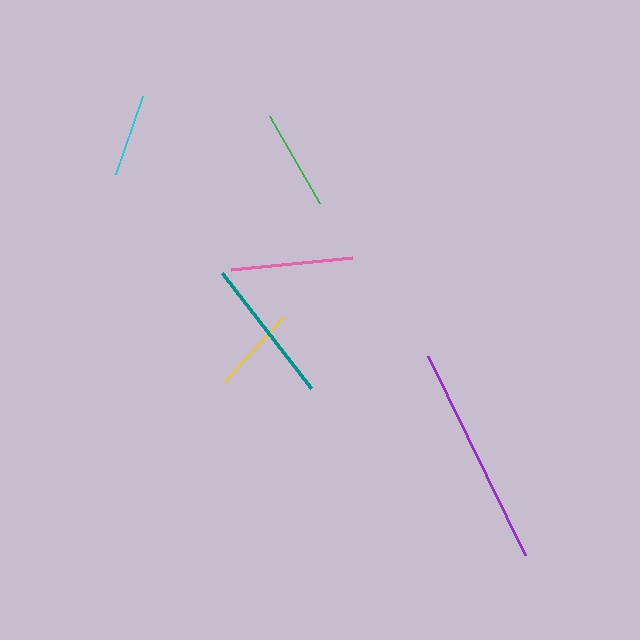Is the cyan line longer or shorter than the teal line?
The teal line is longer than the cyan line.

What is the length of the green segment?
The green segment is approximately 101 pixels long.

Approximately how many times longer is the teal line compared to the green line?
The teal line is approximately 1.4 times the length of the green line.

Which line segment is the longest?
The purple line is the longest at approximately 221 pixels.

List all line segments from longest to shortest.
From longest to shortest: purple, teal, pink, green, yellow, cyan.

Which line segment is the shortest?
The cyan line is the shortest at approximately 83 pixels.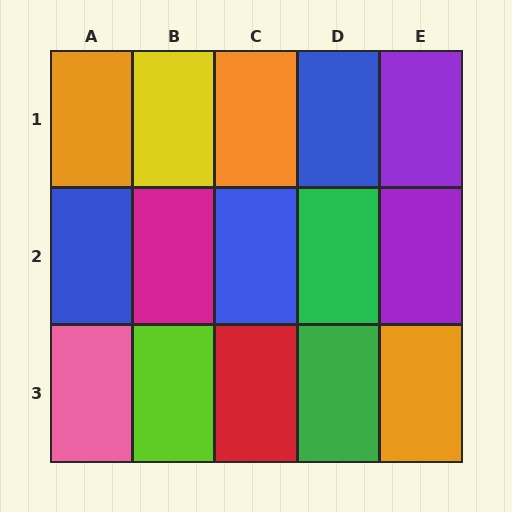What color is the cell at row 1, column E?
Purple.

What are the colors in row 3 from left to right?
Pink, lime, red, green, orange.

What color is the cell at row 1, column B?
Yellow.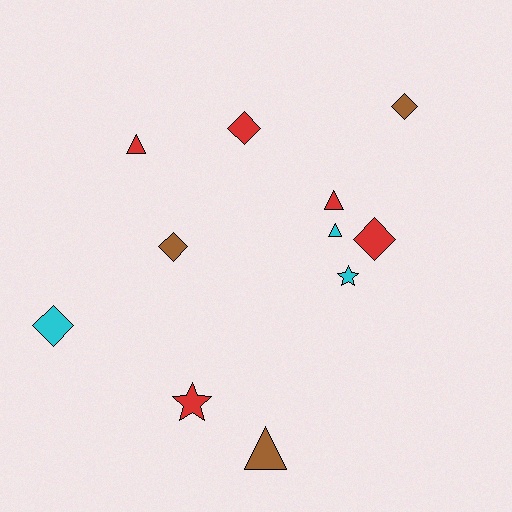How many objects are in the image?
There are 11 objects.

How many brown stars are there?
There are no brown stars.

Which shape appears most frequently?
Diamond, with 5 objects.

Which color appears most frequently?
Red, with 5 objects.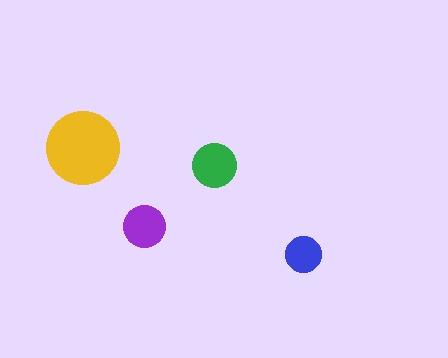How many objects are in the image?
There are 4 objects in the image.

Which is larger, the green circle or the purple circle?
The green one.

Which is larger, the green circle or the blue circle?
The green one.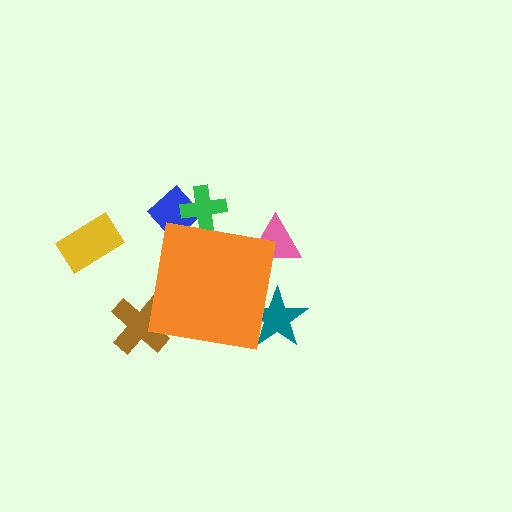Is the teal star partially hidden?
Yes, the teal star is partially hidden behind the orange square.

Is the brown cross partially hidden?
Yes, the brown cross is partially hidden behind the orange square.